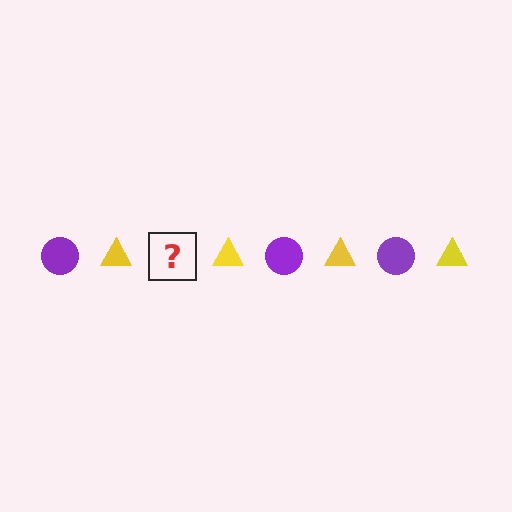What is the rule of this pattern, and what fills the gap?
The rule is that the pattern alternates between purple circle and yellow triangle. The gap should be filled with a purple circle.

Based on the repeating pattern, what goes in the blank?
The blank should be a purple circle.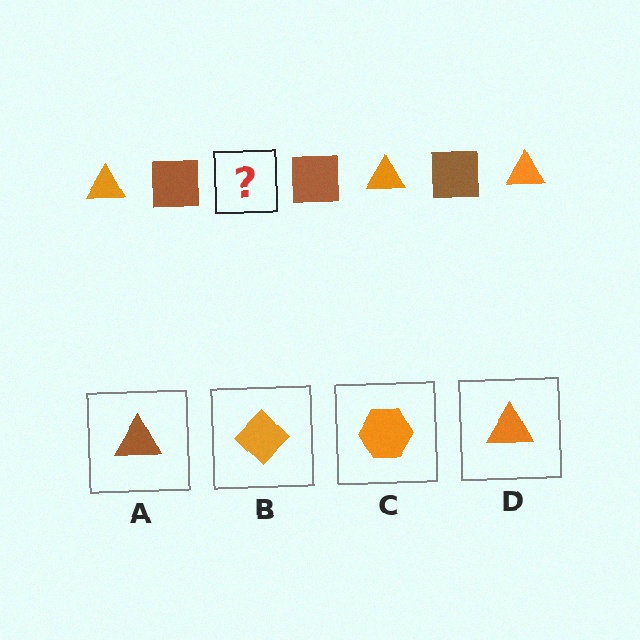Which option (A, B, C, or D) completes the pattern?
D.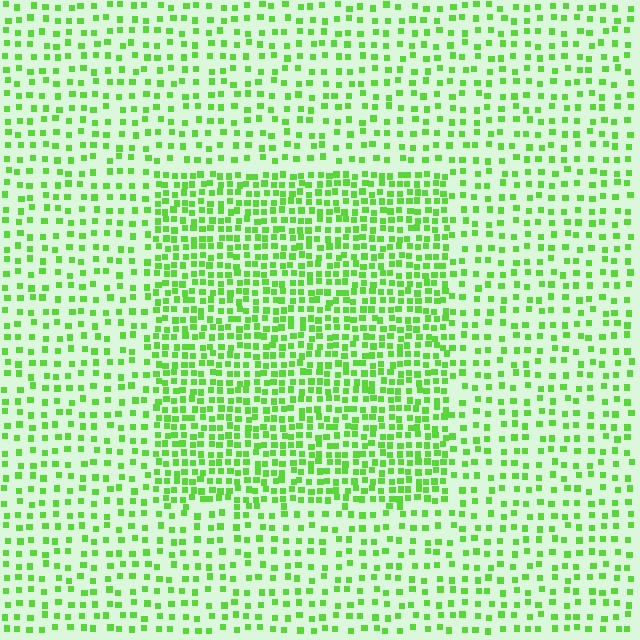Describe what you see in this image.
The image contains small lime elements arranged at two different densities. A rectangle-shaped region is visible where the elements are more densely packed than the surrounding area.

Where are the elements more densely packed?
The elements are more densely packed inside the rectangle boundary.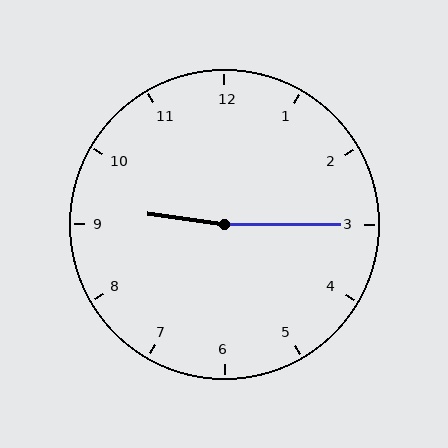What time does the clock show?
9:15.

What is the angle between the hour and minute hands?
Approximately 172 degrees.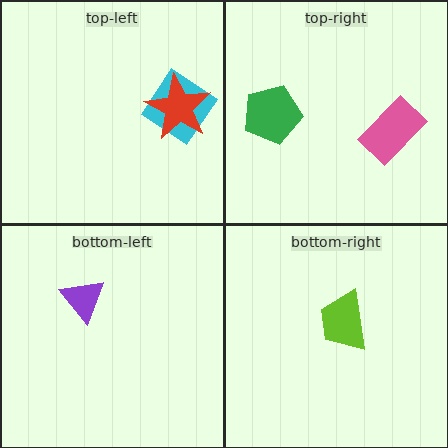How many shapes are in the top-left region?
2.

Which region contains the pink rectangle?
The top-right region.